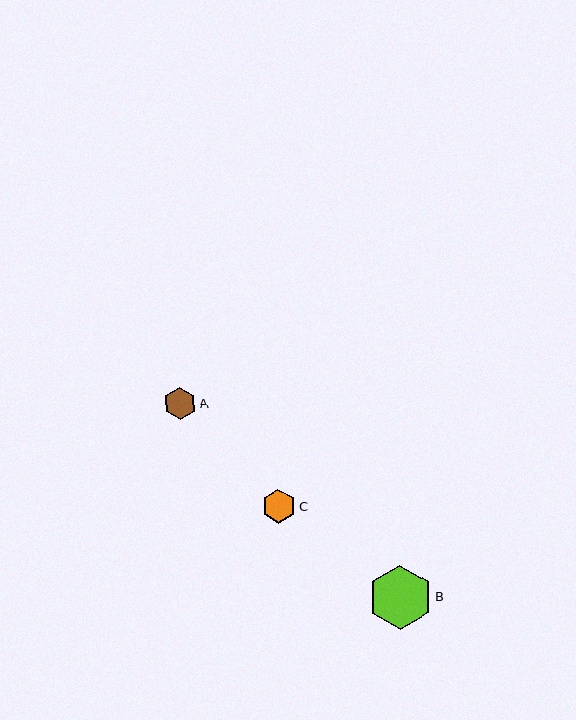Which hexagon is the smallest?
Hexagon A is the smallest with a size of approximately 33 pixels.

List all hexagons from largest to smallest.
From largest to smallest: B, C, A.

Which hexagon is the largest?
Hexagon B is the largest with a size of approximately 64 pixels.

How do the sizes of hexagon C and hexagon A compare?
Hexagon C and hexagon A are approximately the same size.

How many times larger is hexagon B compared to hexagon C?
Hexagon B is approximately 1.9 times the size of hexagon C.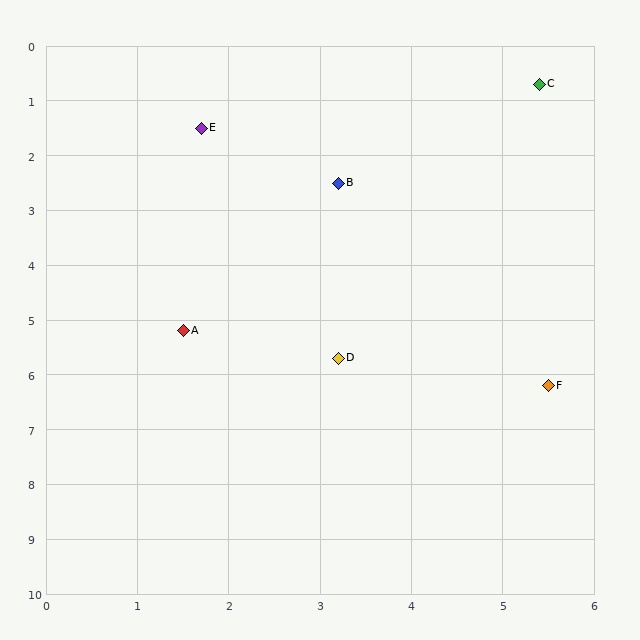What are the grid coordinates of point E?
Point E is at approximately (1.7, 1.5).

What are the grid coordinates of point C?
Point C is at approximately (5.4, 0.7).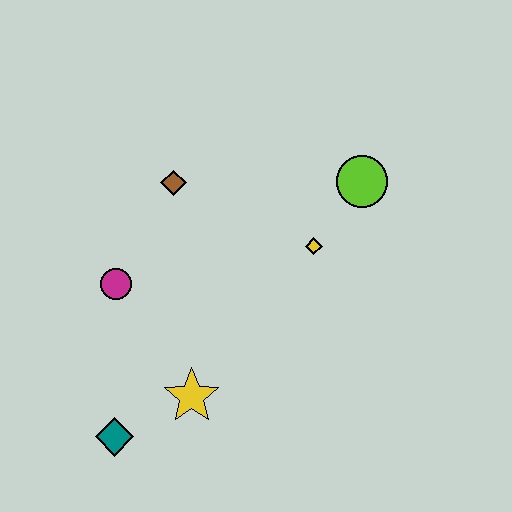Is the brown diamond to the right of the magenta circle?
Yes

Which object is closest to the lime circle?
The yellow diamond is closest to the lime circle.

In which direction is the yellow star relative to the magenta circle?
The yellow star is below the magenta circle.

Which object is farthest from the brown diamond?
The teal diamond is farthest from the brown diamond.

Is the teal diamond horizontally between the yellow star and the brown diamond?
No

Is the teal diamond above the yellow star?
No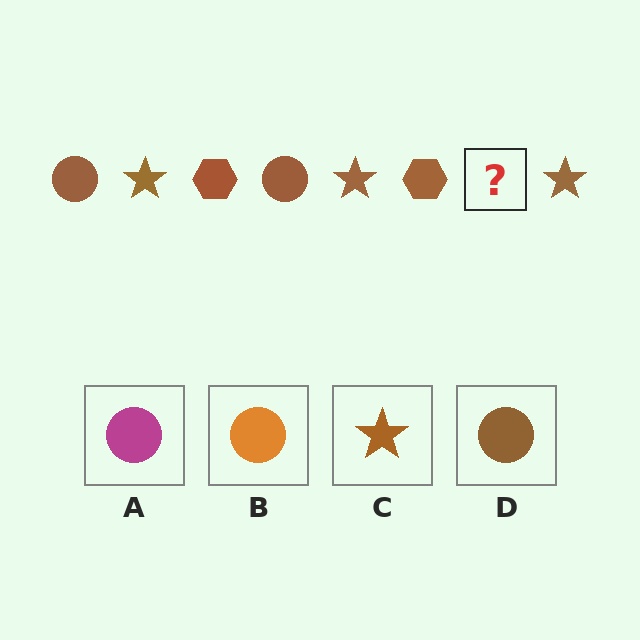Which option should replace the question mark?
Option D.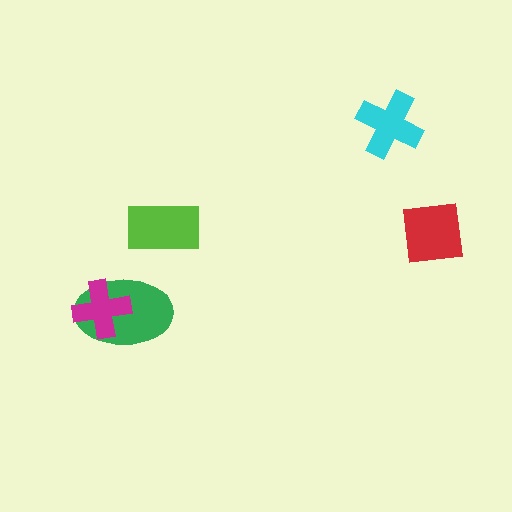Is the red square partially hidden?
No, no other shape covers it.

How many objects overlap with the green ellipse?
1 object overlaps with the green ellipse.